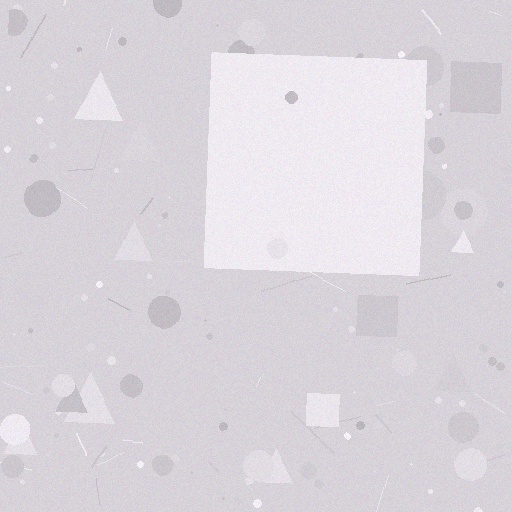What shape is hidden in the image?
A square is hidden in the image.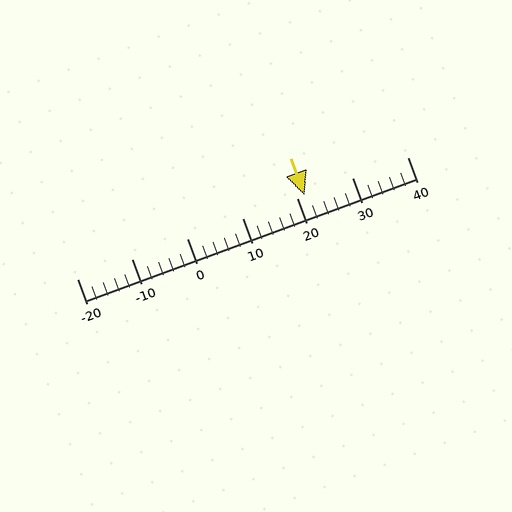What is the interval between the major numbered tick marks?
The major tick marks are spaced 10 units apart.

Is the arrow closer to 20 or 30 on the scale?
The arrow is closer to 20.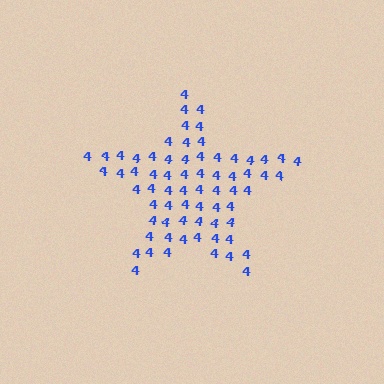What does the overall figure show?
The overall figure shows a star.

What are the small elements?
The small elements are digit 4's.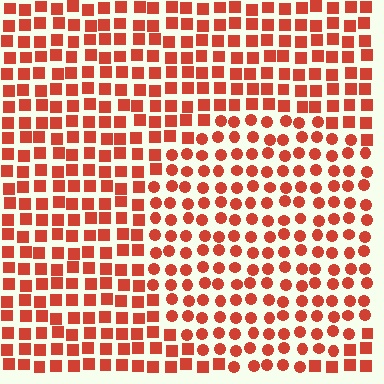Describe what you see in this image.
The image is filled with small red elements arranged in a uniform grid. A circle-shaped region contains circles, while the surrounding area contains squares. The boundary is defined purely by the change in element shape.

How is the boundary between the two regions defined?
The boundary is defined by a change in element shape: circles inside vs. squares outside. All elements share the same color and spacing.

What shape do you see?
I see a circle.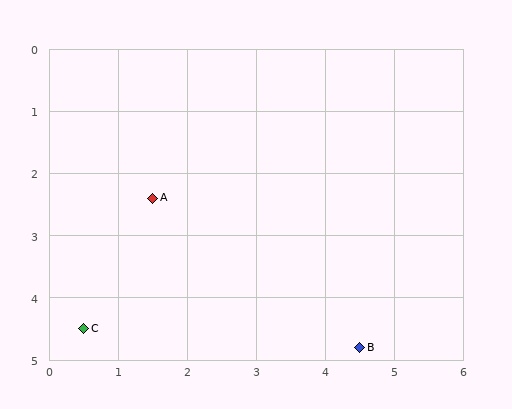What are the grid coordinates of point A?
Point A is at approximately (1.5, 2.4).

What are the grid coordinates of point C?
Point C is at approximately (0.5, 4.5).